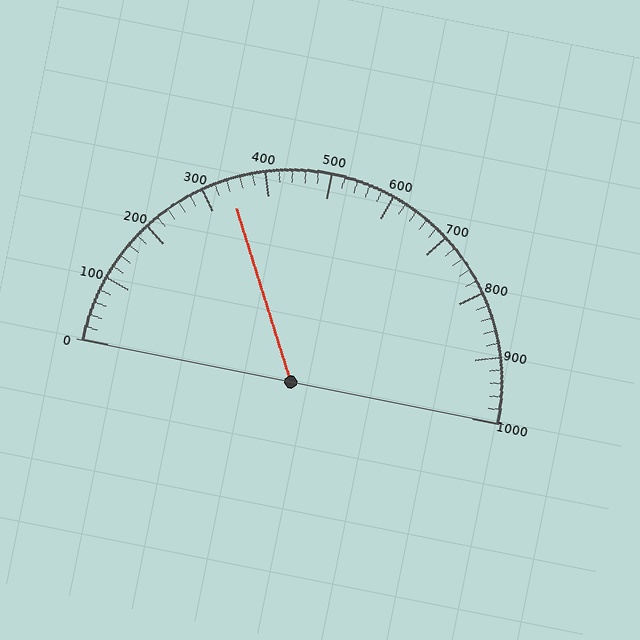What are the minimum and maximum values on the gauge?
The gauge ranges from 0 to 1000.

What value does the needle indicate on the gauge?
The needle indicates approximately 340.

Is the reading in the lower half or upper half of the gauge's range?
The reading is in the lower half of the range (0 to 1000).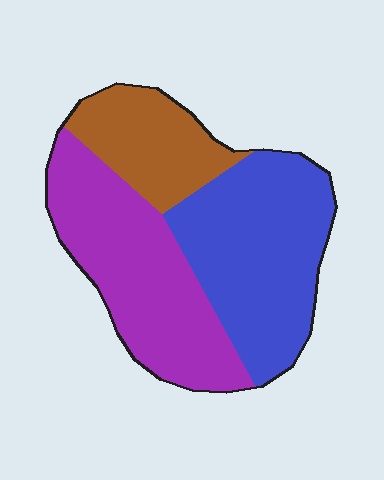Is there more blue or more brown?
Blue.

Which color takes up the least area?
Brown, at roughly 20%.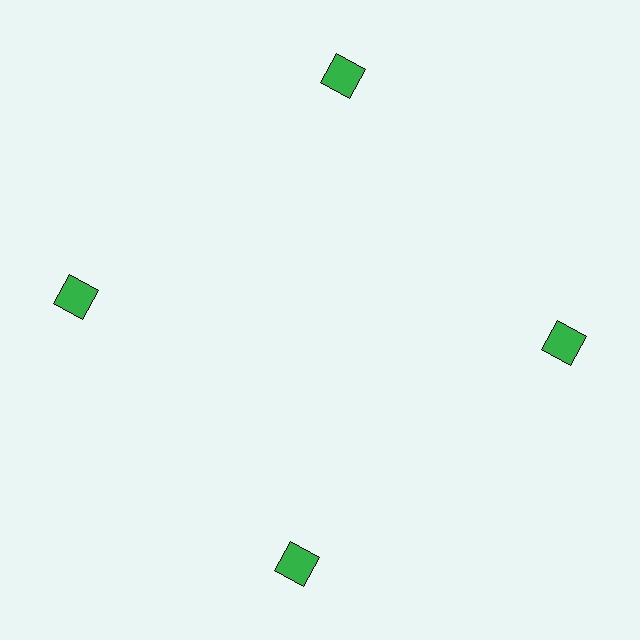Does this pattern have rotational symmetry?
Yes, this pattern has 4-fold rotational symmetry. It looks the same after rotating 90 degrees around the center.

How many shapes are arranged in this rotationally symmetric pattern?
There are 4 shapes, arranged in 4 groups of 1.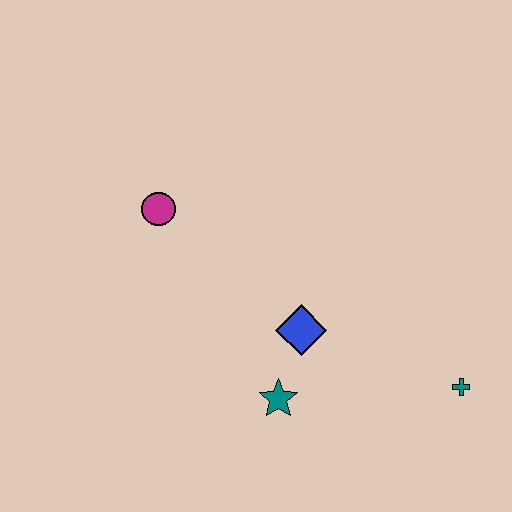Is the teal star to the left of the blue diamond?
Yes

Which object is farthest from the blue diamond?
The magenta circle is farthest from the blue diamond.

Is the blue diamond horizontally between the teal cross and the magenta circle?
Yes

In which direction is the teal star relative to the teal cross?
The teal star is to the left of the teal cross.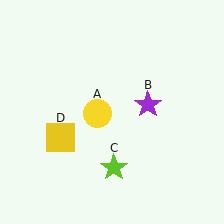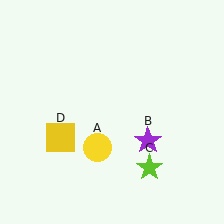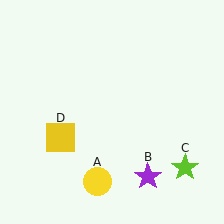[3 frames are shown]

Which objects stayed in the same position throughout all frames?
Yellow square (object D) remained stationary.